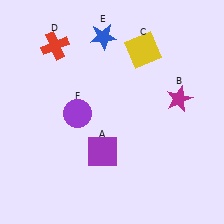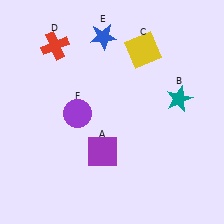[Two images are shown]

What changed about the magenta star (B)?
In Image 1, B is magenta. In Image 2, it changed to teal.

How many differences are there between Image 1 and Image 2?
There is 1 difference between the two images.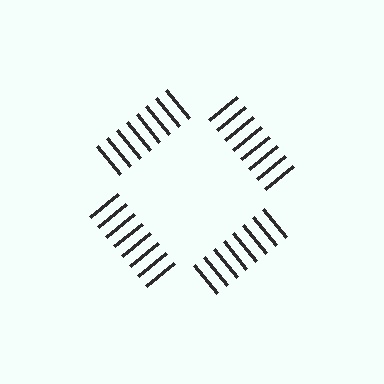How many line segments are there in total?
32 — 8 along each of the 4 edges.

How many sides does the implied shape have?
4 sides — the line-ends trace a square.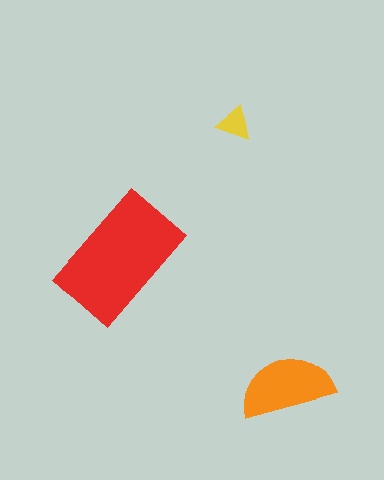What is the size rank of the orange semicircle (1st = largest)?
2nd.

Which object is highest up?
The yellow triangle is topmost.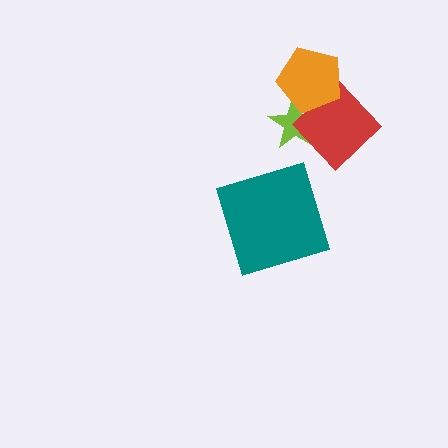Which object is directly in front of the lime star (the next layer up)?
The red diamond is directly in front of the lime star.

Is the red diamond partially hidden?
Yes, it is partially covered by another shape.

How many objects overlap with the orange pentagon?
2 objects overlap with the orange pentagon.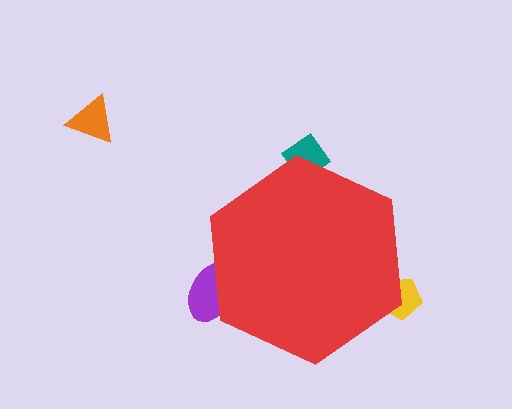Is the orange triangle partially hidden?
No, the orange triangle is fully visible.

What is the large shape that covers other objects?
A red hexagon.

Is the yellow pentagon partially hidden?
Yes, the yellow pentagon is partially hidden behind the red hexagon.